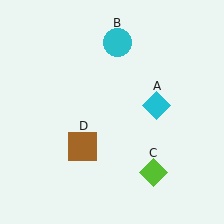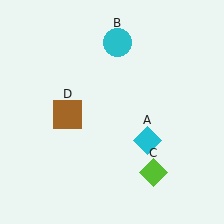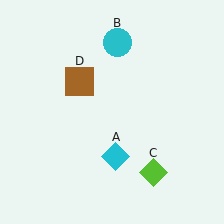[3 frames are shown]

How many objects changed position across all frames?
2 objects changed position: cyan diamond (object A), brown square (object D).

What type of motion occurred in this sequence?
The cyan diamond (object A), brown square (object D) rotated clockwise around the center of the scene.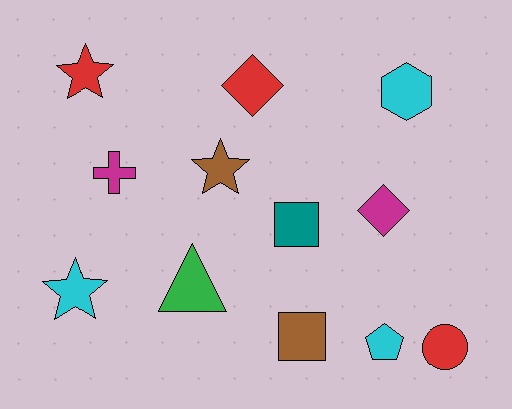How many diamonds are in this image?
There are 2 diamonds.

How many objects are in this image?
There are 12 objects.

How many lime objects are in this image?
There are no lime objects.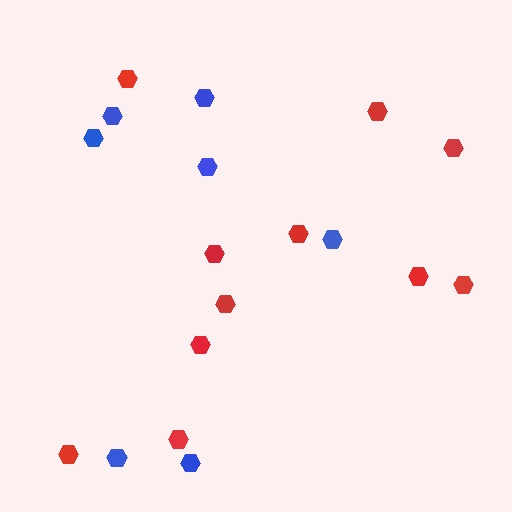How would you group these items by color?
There are 2 groups: one group of blue hexagons (7) and one group of red hexagons (11).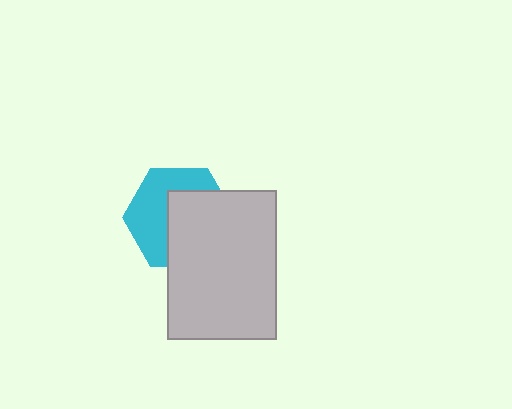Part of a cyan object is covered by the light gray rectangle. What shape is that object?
It is a hexagon.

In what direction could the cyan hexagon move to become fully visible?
The cyan hexagon could move toward the upper-left. That would shift it out from behind the light gray rectangle entirely.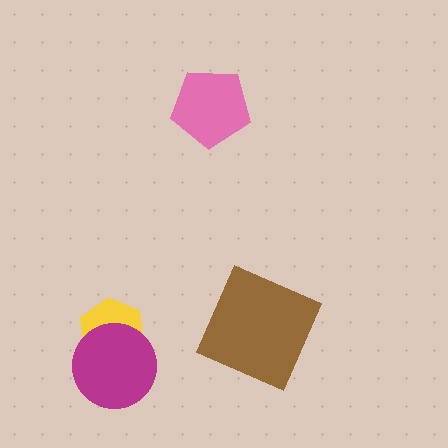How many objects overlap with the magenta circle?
1 object overlaps with the magenta circle.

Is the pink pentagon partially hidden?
No, no other shape covers it.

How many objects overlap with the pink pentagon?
0 objects overlap with the pink pentagon.